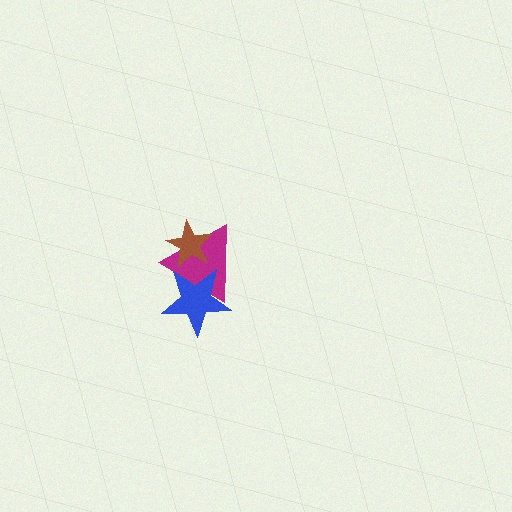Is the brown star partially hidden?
No, no other shape covers it.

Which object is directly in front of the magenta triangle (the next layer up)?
The brown star is directly in front of the magenta triangle.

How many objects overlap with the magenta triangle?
2 objects overlap with the magenta triangle.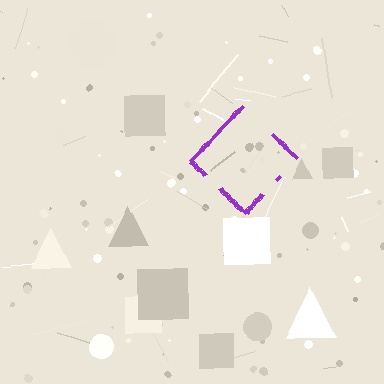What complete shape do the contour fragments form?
The contour fragments form a diamond.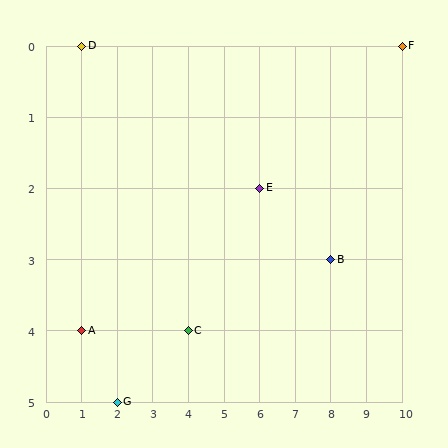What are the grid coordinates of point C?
Point C is at grid coordinates (4, 4).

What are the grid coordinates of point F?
Point F is at grid coordinates (10, 0).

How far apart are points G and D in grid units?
Points G and D are 1 column and 5 rows apart (about 5.1 grid units diagonally).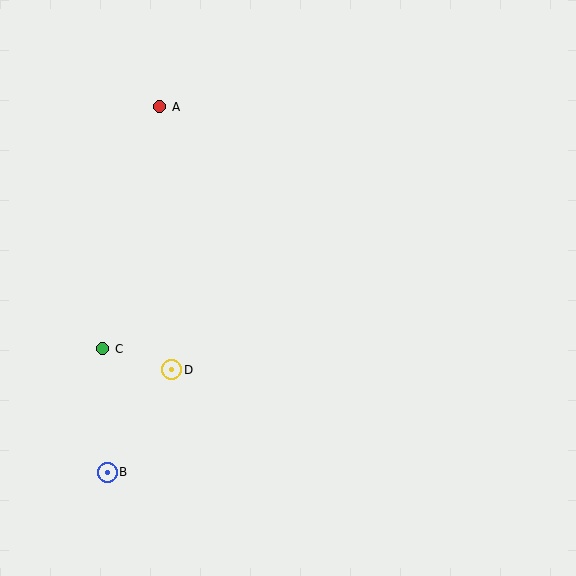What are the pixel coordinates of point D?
Point D is at (172, 370).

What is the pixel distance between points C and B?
The distance between C and B is 123 pixels.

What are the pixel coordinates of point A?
Point A is at (160, 107).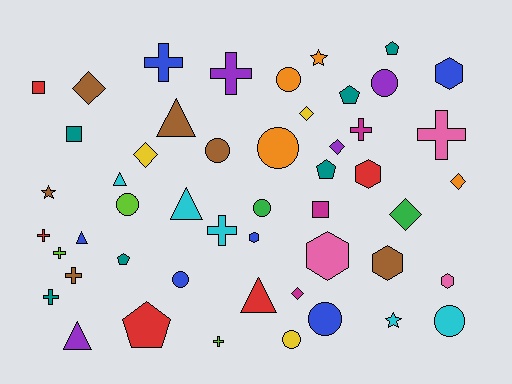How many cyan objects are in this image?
There are 5 cyan objects.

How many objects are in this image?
There are 50 objects.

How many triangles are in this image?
There are 6 triangles.